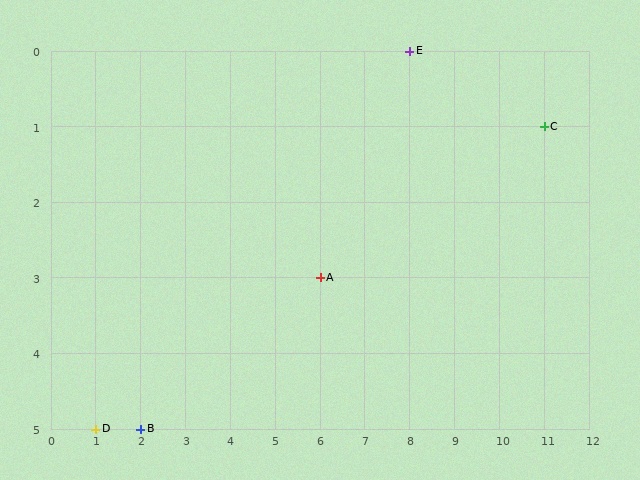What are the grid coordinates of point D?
Point D is at grid coordinates (1, 5).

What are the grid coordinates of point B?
Point B is at grid coordinates (2, 5).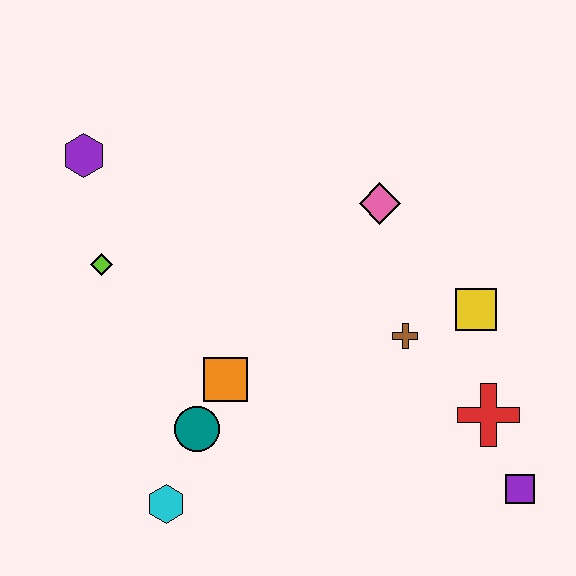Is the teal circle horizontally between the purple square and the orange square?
No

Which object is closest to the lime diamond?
The purple hexagon is closest to the lime diamond.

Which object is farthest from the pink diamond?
The cyan hexagon is farthest from the pink diamond.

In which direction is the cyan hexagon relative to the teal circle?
The cyan hexagon is below the teal circle.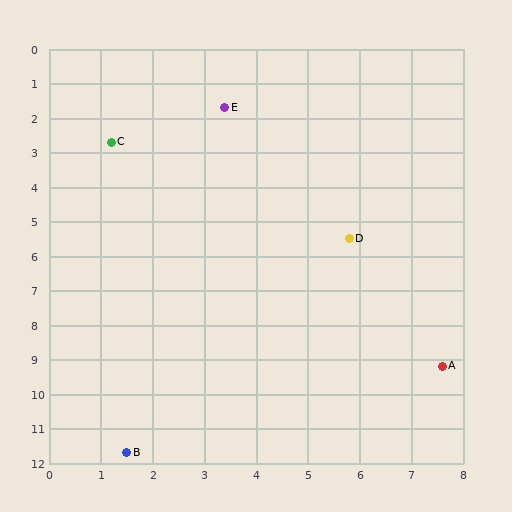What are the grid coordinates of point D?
Point D is at approximately (5.8, 5.5).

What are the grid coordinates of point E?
Point E is at approximately (3.4, 1.7).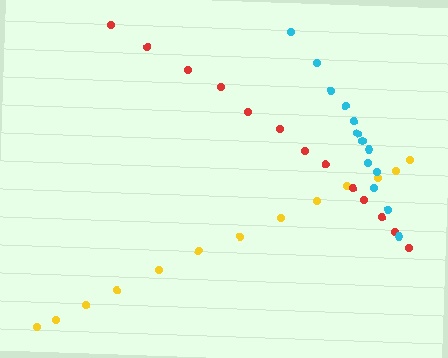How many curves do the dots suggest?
There are 3 distinct paths.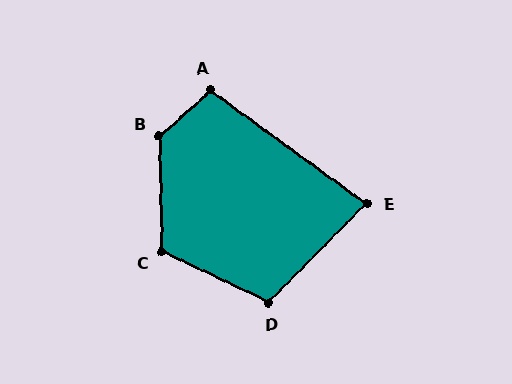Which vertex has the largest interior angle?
B, at approximately 131 degrees.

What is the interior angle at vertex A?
Approximately 102 degrees (obtuse).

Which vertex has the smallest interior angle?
E, at approximately 81 degrees.